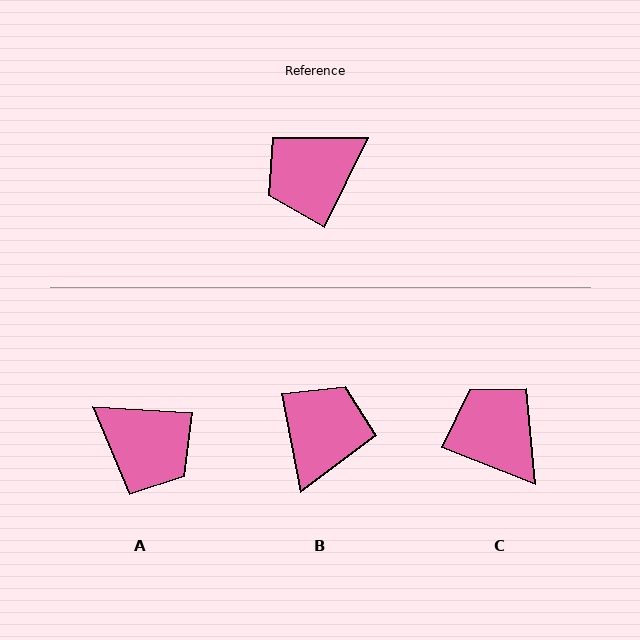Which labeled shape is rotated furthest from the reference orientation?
B, about 143 degrees away.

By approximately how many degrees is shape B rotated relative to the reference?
Approximately 143 degrees clockwise.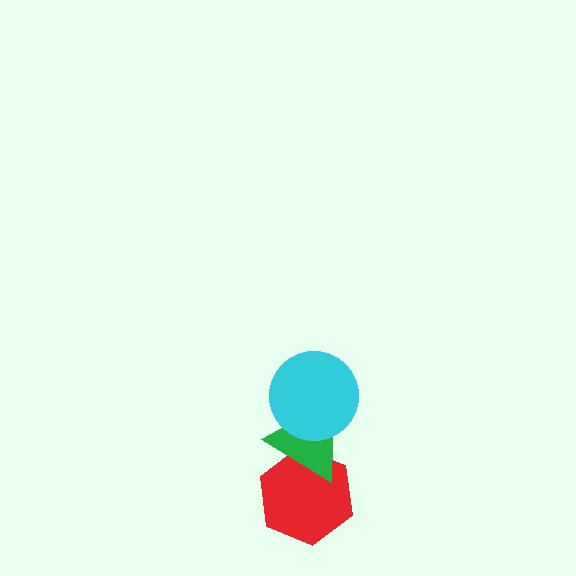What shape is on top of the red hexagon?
The green triangle is on top of the red hexagon.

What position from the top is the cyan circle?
The cyan circle is 1st from the top.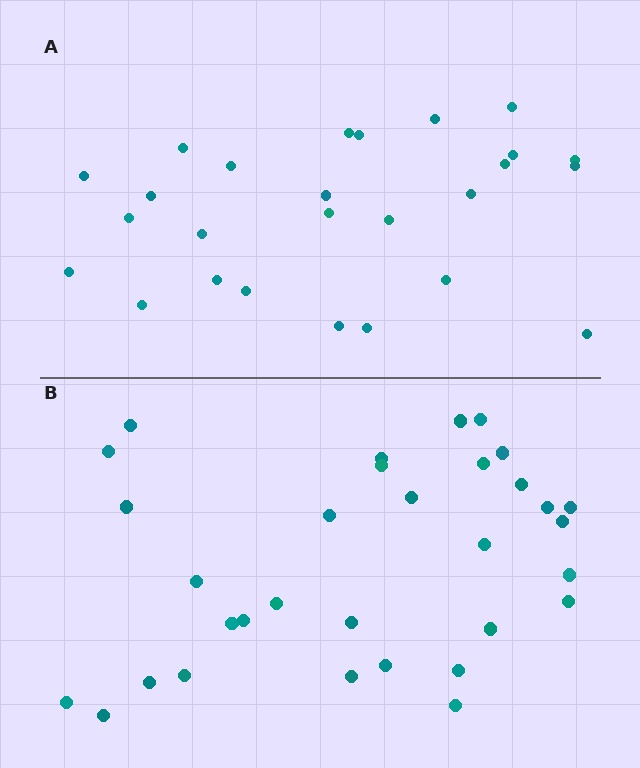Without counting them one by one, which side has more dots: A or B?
Region B (the bottom region) has more dots.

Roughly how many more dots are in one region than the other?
Region B has about 6 more dots than region A.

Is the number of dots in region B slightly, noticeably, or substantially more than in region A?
Region B has only slightly more — the two regions are fairly close. The ratio is roughly 1.2 to 1.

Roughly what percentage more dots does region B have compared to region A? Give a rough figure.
About 25% more.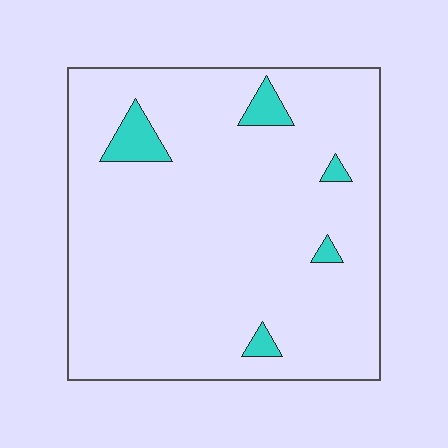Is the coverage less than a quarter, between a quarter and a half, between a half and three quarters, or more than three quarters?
Less than a quarter.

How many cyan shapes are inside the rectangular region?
5.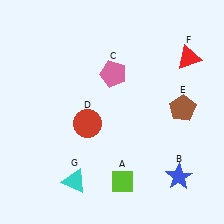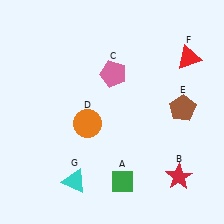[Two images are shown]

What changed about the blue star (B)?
In Image 1, B is blue. In Image 2, it changed to red.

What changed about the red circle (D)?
In Image 1, D is red. In Image 2, it changed to orange.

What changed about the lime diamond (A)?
In Image 1, A is lime. In Image 2, it changed to green.